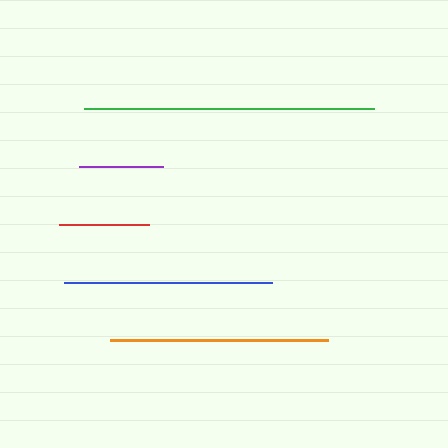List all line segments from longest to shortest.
From longest to shortest: green, orange, blue, red, purple.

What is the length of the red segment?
The red segment is approximately 90 pixels long.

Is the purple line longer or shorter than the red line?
The red line is longer than the purple line.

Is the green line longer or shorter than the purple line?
The green line is longer than the purple line.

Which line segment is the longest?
The green line is the longest at approximately 290 pixels.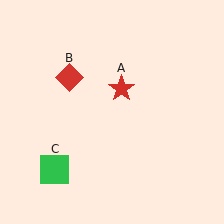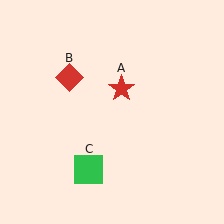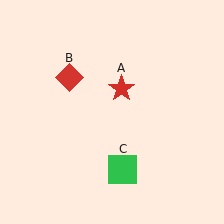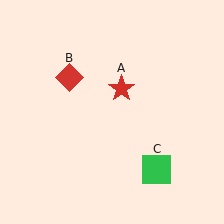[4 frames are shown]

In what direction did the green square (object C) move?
The green square (object C) moved right.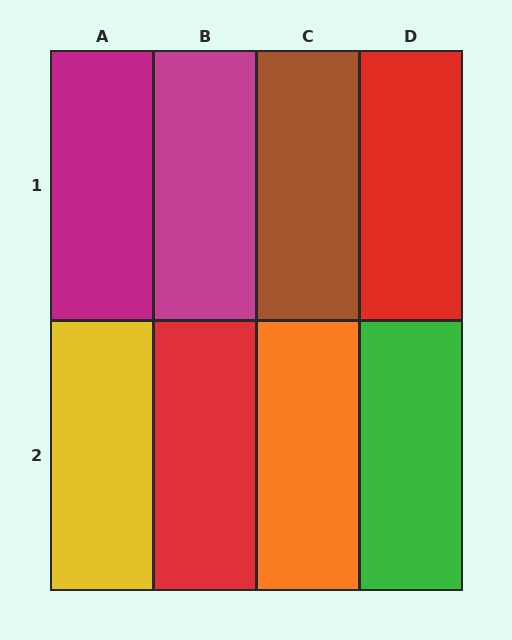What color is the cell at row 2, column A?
Yellow.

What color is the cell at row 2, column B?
Red.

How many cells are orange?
1 cell is orange.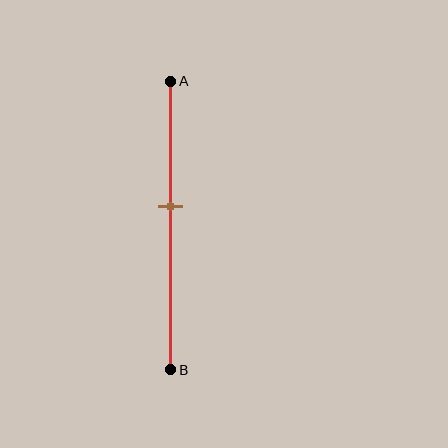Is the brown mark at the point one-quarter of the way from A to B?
No, the mark is at about 45% from A, not at the 25% one-quarter point.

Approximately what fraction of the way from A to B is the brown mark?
The brown mark is approximately 45% of the way from A to B.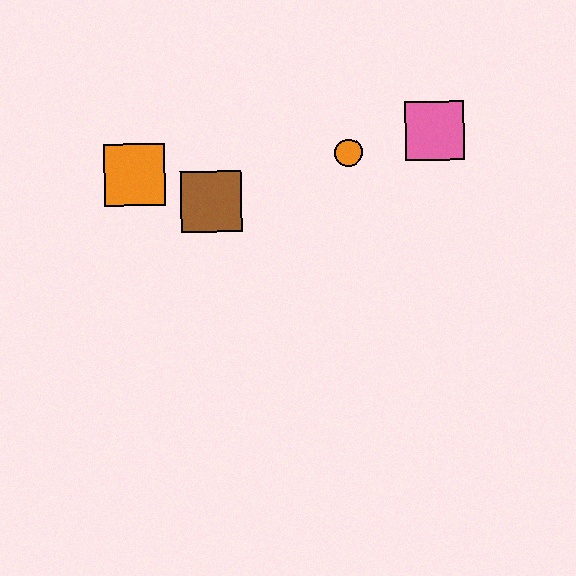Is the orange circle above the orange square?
Yes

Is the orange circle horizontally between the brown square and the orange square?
No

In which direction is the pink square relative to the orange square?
The pink square is to the right of the orange square.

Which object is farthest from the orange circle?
The orange square is farthest from the orange circle.